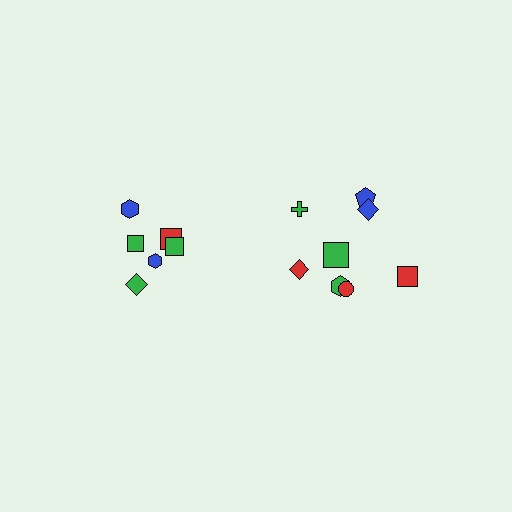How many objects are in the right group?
There are 8 objects.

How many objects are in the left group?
There are 6 objects.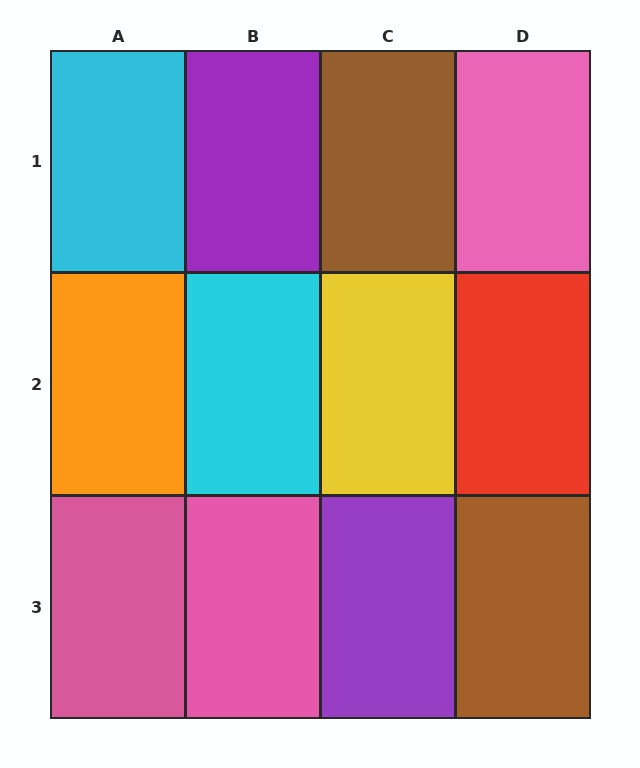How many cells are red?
1 cell is red.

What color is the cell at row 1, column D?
Pink.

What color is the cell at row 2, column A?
Orange.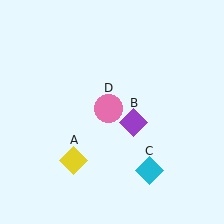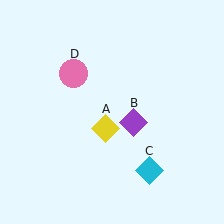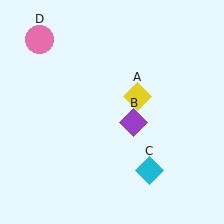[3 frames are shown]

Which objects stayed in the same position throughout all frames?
Purple diamond (object B) and cyan diamond (object C) remained stationary.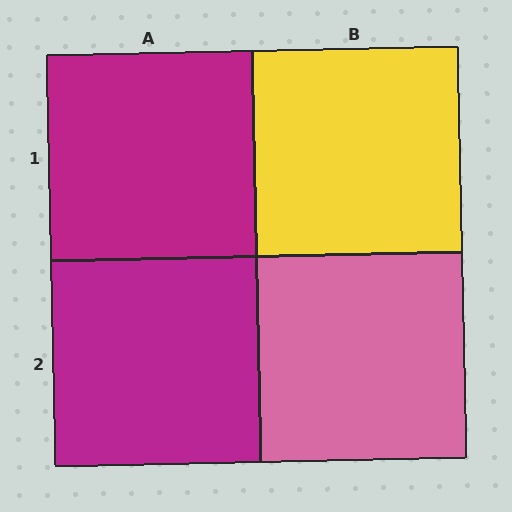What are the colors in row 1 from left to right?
Magenta, yellow.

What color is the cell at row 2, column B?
Pink.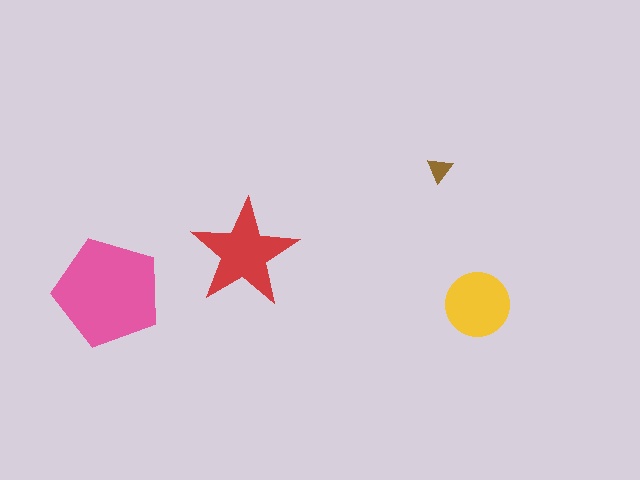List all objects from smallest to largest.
The brown triangle, the yellow circle, the red star, the pink pentagon.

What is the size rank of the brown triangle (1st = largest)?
4th.